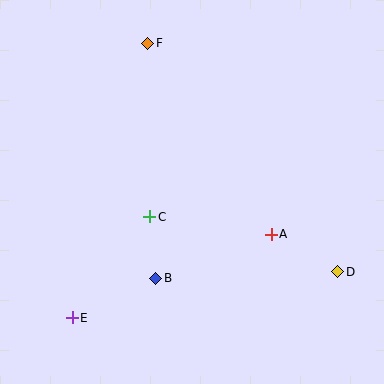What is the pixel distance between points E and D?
The distance between E and D is 269 pixels.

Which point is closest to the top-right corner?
Point F is closest to the top-right corner.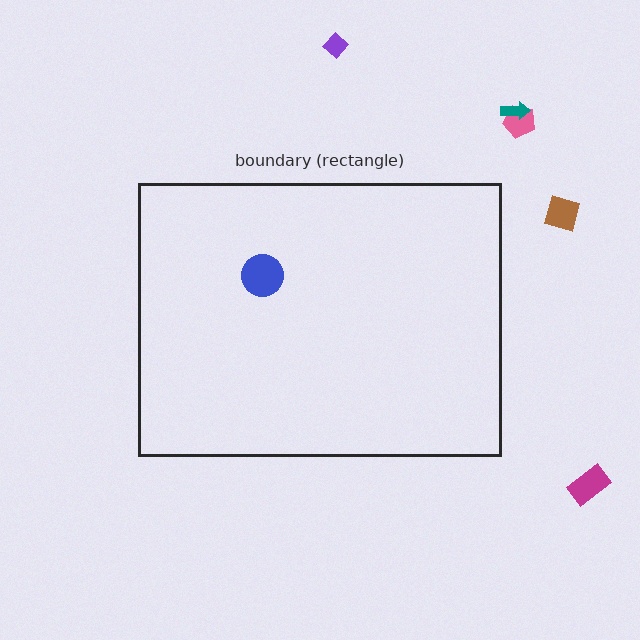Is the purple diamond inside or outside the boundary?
Outside.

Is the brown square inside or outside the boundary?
Outside.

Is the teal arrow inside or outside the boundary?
Outside.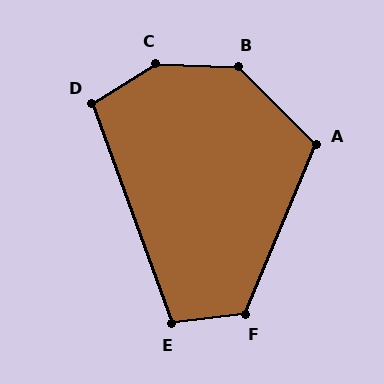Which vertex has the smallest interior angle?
D, at approximately 102 degrees.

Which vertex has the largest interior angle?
C, at approximately 146 degrees.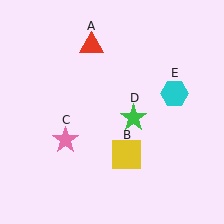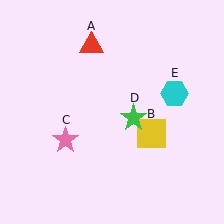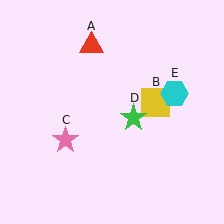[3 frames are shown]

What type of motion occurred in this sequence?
The yellow square (object B) rotated counterclockwise around the center of the scene.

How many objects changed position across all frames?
1 object changed position: yellow square (object B).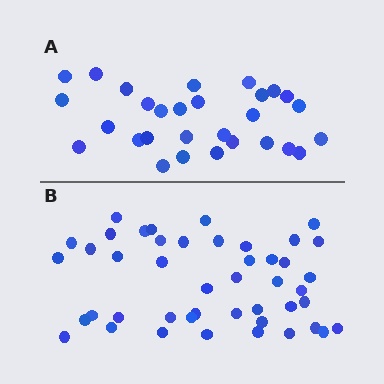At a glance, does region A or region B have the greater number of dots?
Region B (the bottom region) has more dots.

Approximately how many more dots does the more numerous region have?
Region B has approximately 15 more dots than region A.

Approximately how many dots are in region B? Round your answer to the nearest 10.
About 40 dots. (The exact count is 45, which rounds to 40.)